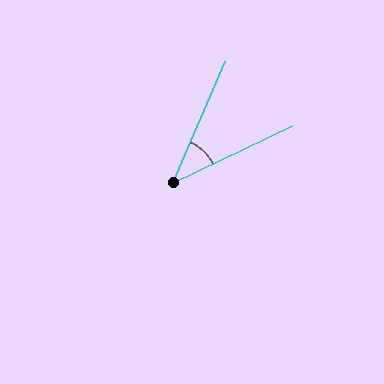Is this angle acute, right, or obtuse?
It is acute.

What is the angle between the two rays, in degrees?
Approximately 41 degrees.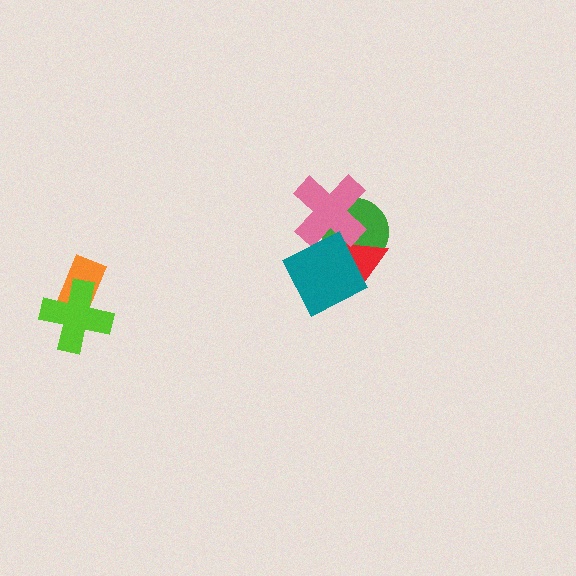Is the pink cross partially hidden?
Yes, it is partially covered by another shape.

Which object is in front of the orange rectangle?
The lime cross is in front of the orange rectangle.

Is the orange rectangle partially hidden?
Yes, it is partially covered by another shape.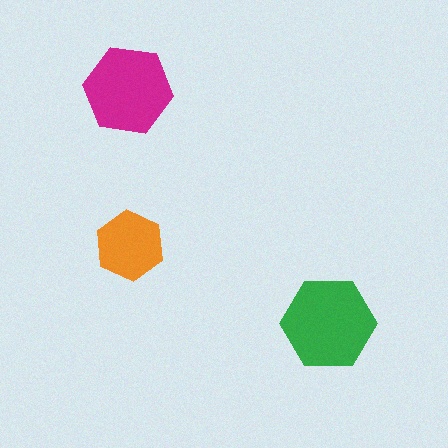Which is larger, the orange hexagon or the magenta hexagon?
The magenta one.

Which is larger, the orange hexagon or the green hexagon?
The green one.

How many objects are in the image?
There are 3 objects in the image.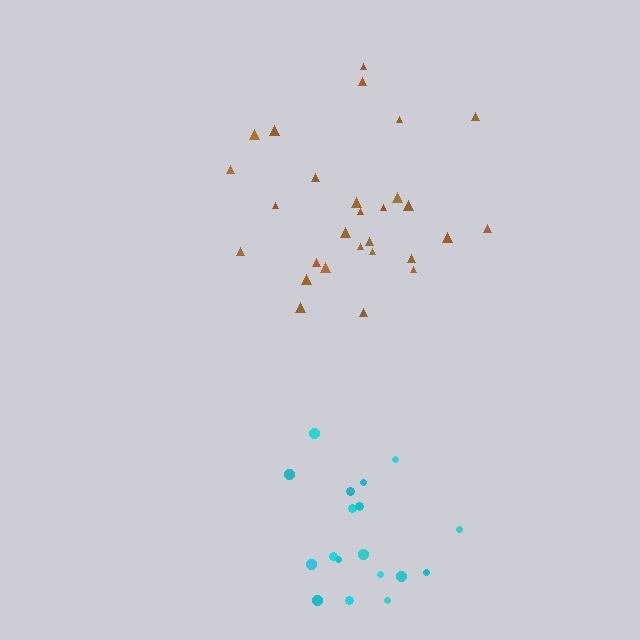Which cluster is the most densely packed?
Brown.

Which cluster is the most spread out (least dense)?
Cyan.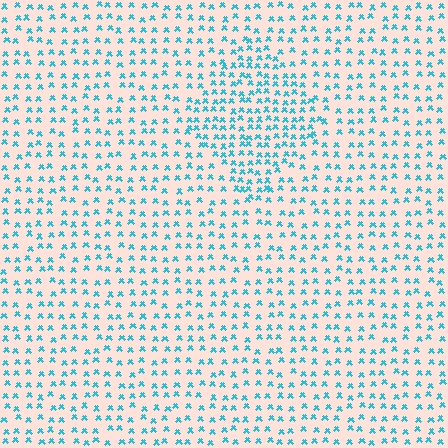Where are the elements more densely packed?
The elements are more densely packed inside the diamond boundary.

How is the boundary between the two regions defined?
The boundary is defined by a change in element density (approximately 1.7x ratio). All elements are the same color, size, and shape.